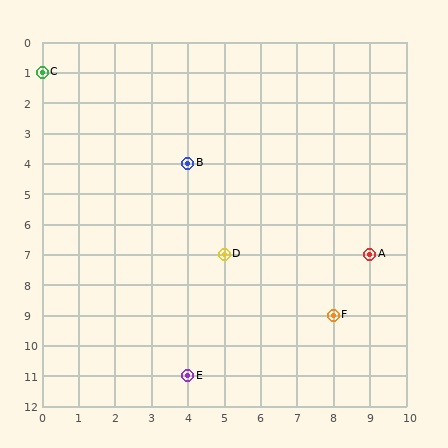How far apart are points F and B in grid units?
Points F and B are 4 columns and 5 rows apart (about 6.4 grid units diagonally).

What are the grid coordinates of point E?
Point E is at grid coordinates (4, 11).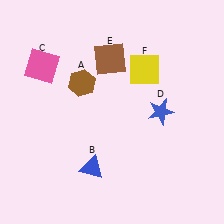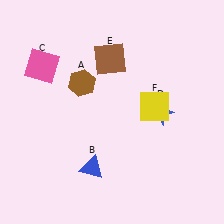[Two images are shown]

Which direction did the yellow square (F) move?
The yellow square (F) moved down.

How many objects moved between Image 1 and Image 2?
1 object moved between the two images.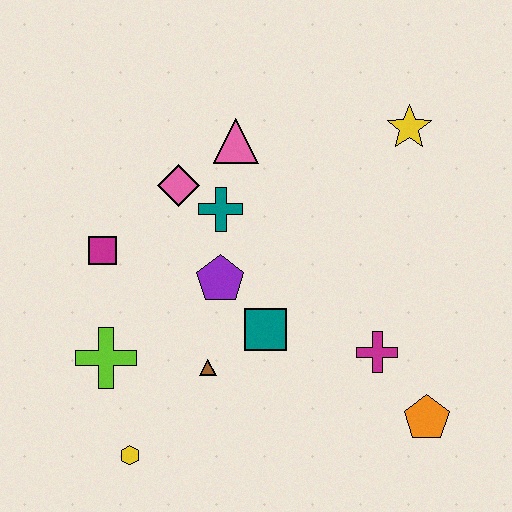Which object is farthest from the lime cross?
The yellow star is farthest from the lime cross.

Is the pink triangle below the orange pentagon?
No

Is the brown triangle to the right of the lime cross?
Yes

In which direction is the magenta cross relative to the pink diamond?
The magenta cross is to the right of the pink diamond.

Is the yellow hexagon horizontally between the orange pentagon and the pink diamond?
No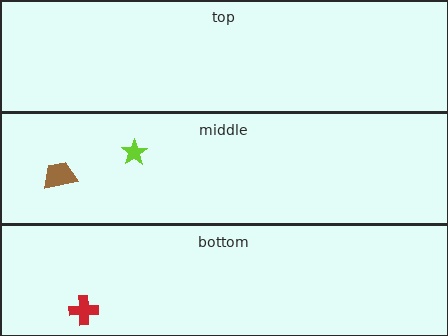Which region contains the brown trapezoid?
The middle region.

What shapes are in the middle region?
The lime star, the brown trapezoid.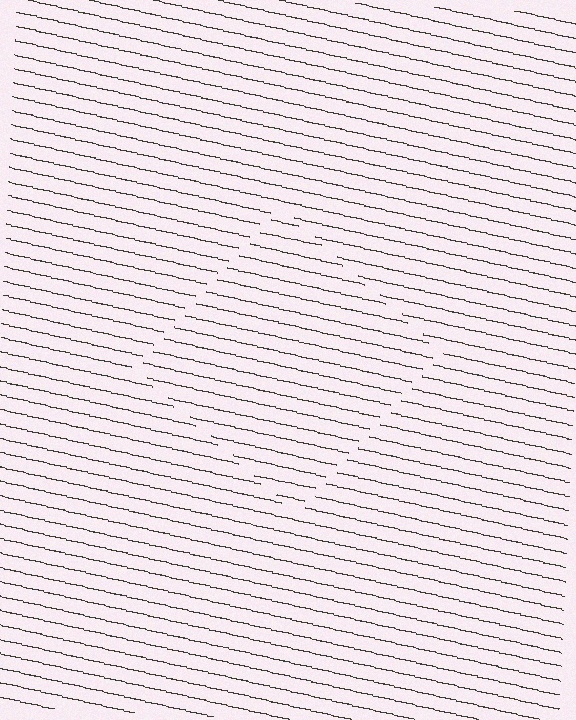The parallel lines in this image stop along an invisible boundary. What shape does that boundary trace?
An illusory square. The interior of the shape contains the same grating, shifted by half a period — the contour is defined by the phase discontinuity where line-ends from the inner and outer gratings abut.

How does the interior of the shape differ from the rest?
The interior of the shape contains the same grating, shifted by half a period — the contour is defined by the phase discontinuity where line-ends from the inner and outer gratings abut.